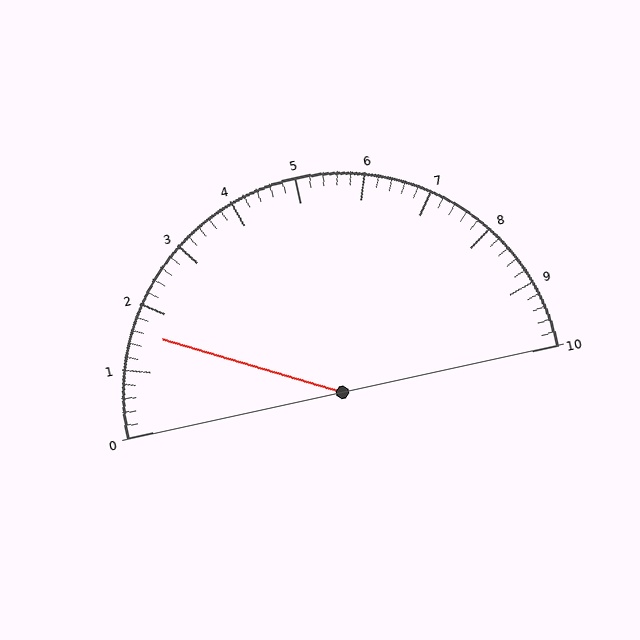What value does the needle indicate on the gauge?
The needle indicates approximately 1.6.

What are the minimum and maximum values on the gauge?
The gauge ranges from 0 to 10.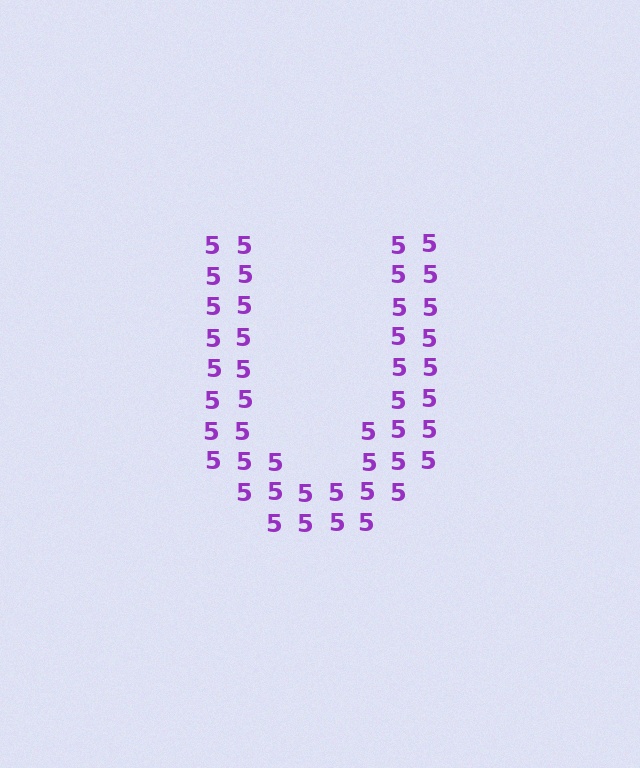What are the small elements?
The small elements are digit 5's.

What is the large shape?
The large shape is the letter U.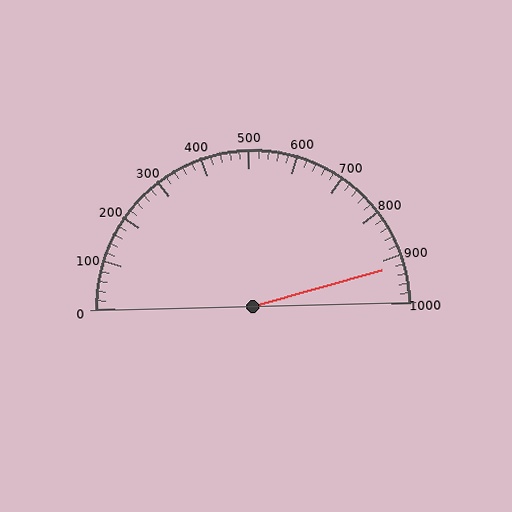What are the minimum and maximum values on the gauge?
The gauge ranges from 0 to 1000.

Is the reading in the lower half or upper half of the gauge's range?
The reading is in the upper half of the range (0 to 1000).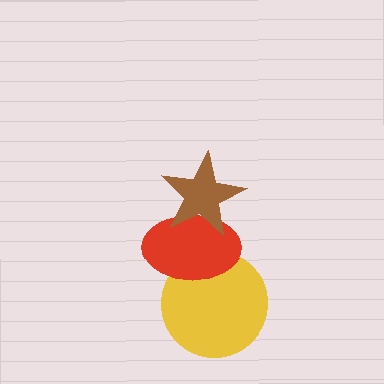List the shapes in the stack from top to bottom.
From top to bottom: the brown star, the red ellipse, the yellow circle.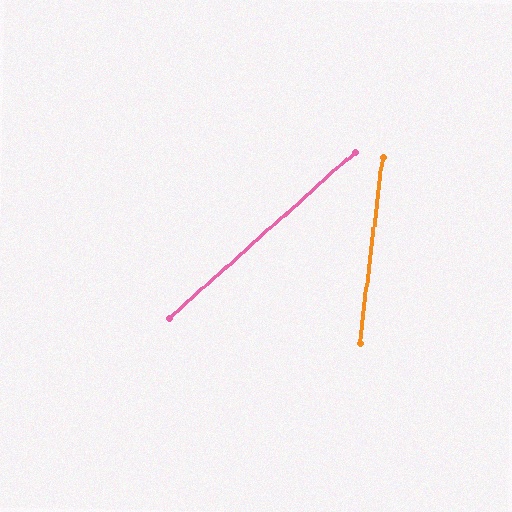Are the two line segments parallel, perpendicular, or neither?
Neither parallel nor perpendicular — they differ by about 41°.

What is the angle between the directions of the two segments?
Approximately 41 degrees.